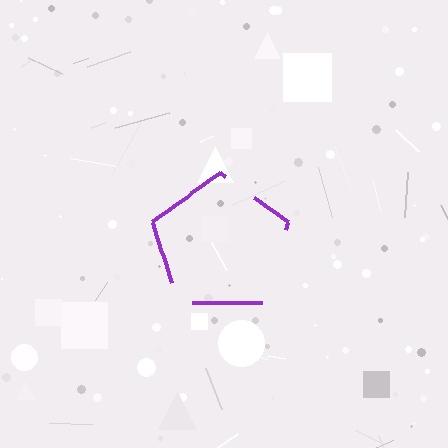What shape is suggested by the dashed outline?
The dashed outline suggests a pentagon.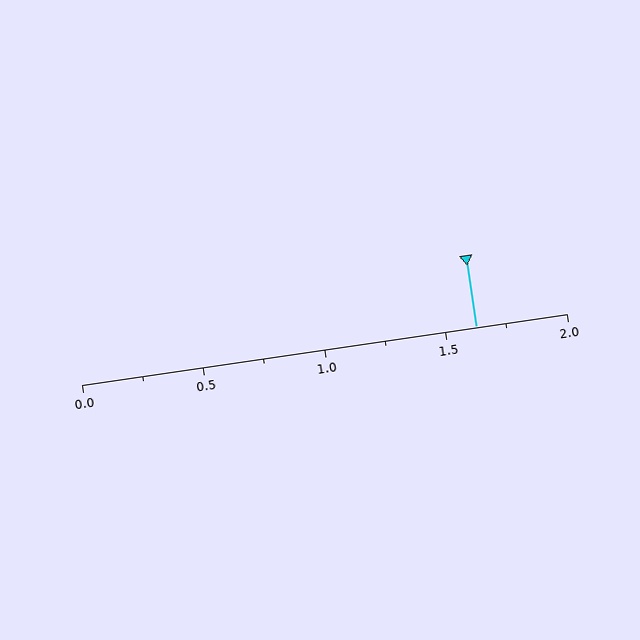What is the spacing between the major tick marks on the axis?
The major ticks are spaced 0.5 apart.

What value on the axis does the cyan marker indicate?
The marker indicates approximately 1.62.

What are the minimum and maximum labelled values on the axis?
The axis runs from 0.0 to 2.0.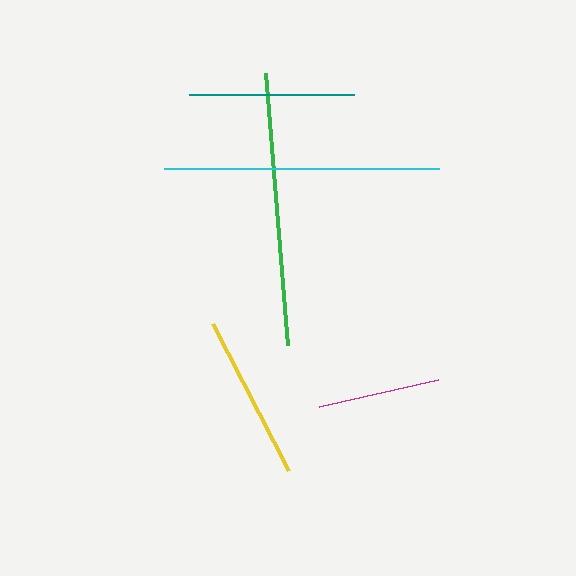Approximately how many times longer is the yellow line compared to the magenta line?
The yellow line is approximately 1.4 times the length of the magenta line.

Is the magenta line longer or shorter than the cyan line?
The cyan line is longer than the magenta line.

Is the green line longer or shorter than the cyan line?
The cyan line is longer than the green line.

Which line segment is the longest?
The cyan line is the longest at approximately 275 pixels.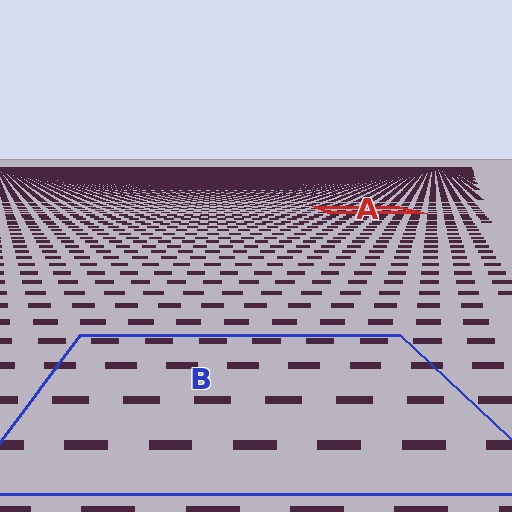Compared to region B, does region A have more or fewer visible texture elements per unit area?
Region A has more texture elements per unit area — they are packed more densely because it is farther away.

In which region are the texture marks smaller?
The texture marks are smaller in region A, because it is farther away.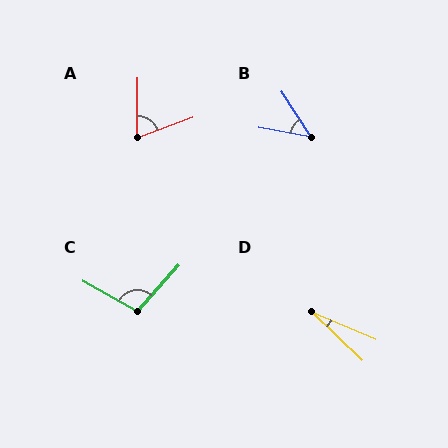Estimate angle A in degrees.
Approximately 69 degrees.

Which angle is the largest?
C, at approximately 102 degrees.